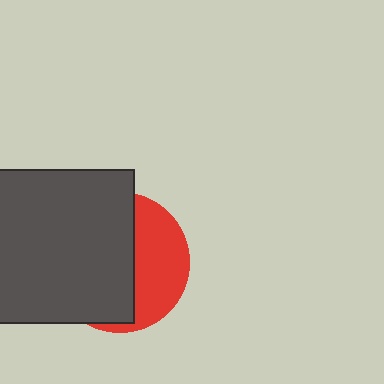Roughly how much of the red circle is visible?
A small part of it is visible (roughly 38%).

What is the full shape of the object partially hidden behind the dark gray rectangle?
The partially hidden object is a red circle.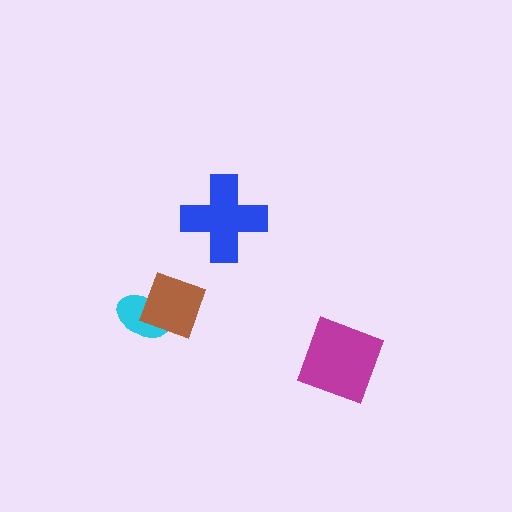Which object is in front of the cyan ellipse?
The brown diamond is in front of the cyan ellipse.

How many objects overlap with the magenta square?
0 objects overlap with the magenta square.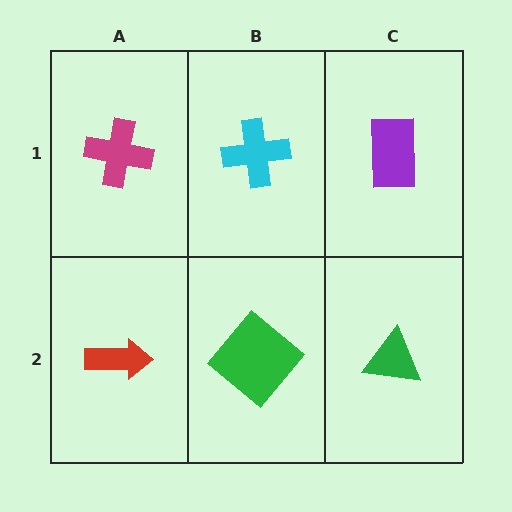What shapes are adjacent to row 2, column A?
A magenta cross (row 1, column A), a green diamond (row 2, column B).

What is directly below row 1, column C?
A green triangle.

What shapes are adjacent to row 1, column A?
A red arrow (row 2, column A), a cyan cross (row 1, column B).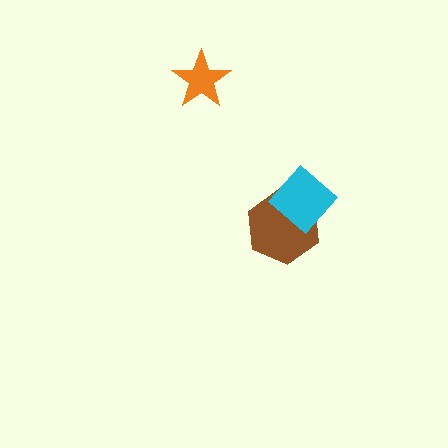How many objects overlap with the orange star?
0 objects overlap with the orange star.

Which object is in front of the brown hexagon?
The cyan diamond is in front of the brown hexagon.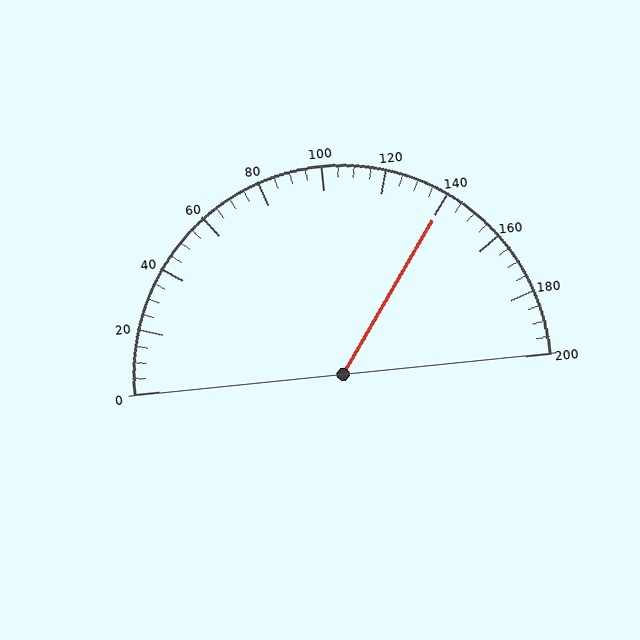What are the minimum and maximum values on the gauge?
The gauge ranges from 0 to 200.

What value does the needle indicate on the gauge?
The needle indicates approximately 140.